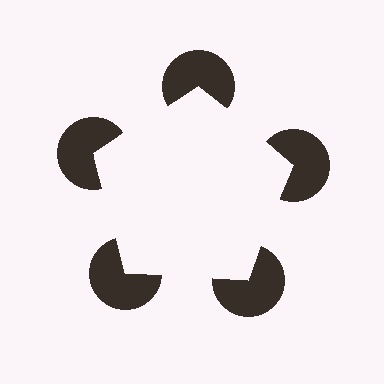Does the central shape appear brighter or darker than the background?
It typically appears slightly brighter than the background, even though no actual brightness change is drawn.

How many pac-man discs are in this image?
There are 5 — one at each vertex of the illusory pentagon.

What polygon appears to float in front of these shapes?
An illusory pentagon — its edges are inferred from the aligned wedge cuts in the pac-man discs, not physically drawn.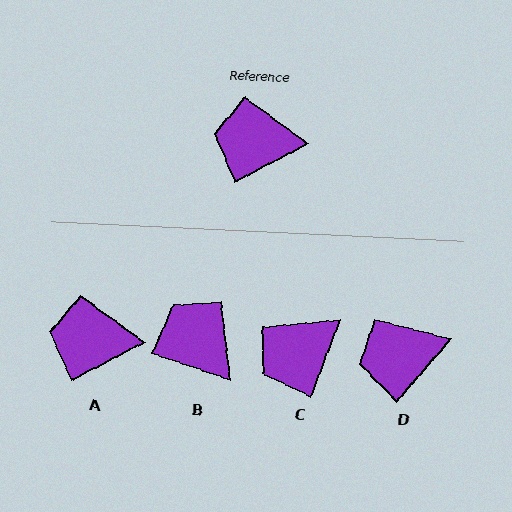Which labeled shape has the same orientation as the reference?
A.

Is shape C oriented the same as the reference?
No, it is off by about 41 degrees.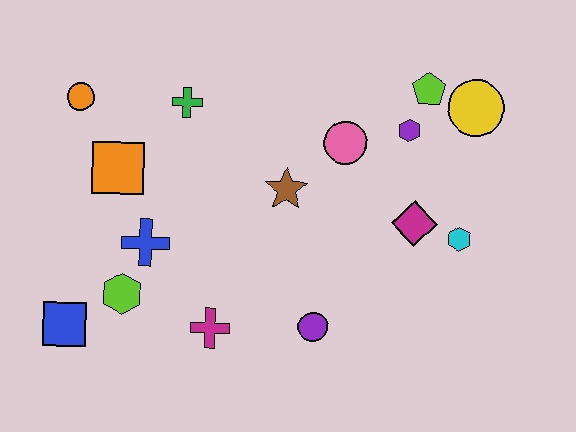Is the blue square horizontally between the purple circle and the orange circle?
No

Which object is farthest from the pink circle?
The blue square is farthest from the pink circle.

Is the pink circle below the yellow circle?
Yes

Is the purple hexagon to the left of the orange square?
No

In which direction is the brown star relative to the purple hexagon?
The brown star is to the left of the purple hexagon.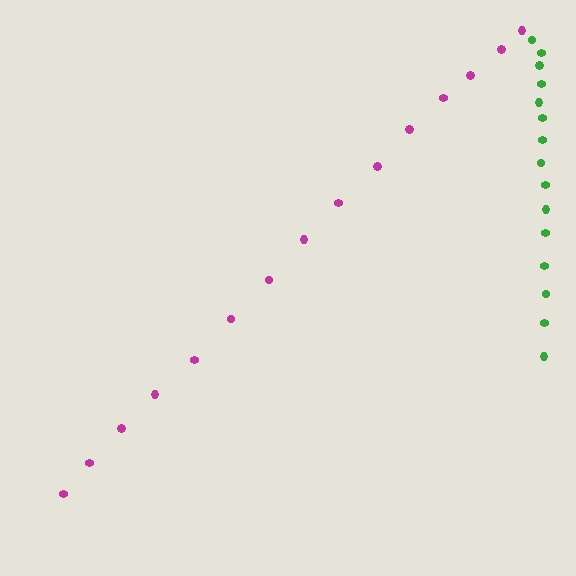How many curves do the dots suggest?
There are 2 distinct paths.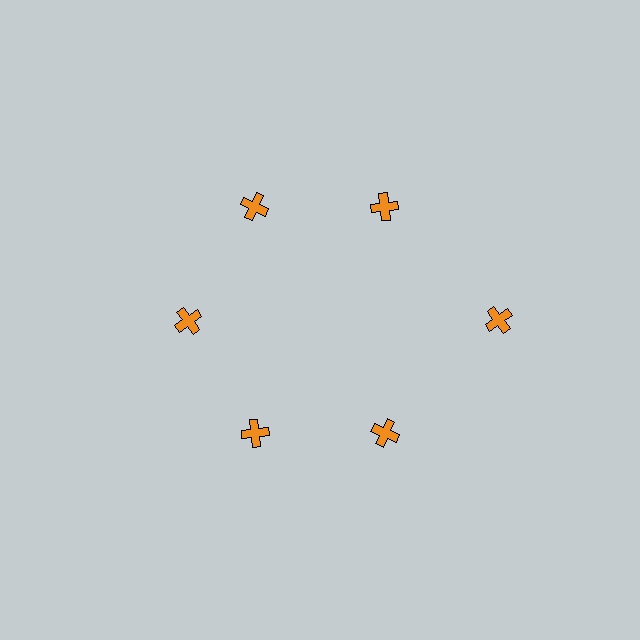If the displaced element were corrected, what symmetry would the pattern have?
It would have 6-fold rotational symmetry — the pattern would map onto itself every 60 degrees.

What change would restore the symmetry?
The symmetry would be restored by moving it inward, back onto the ring so that all 6 crosses sit at equal angles and equal distance from the center.